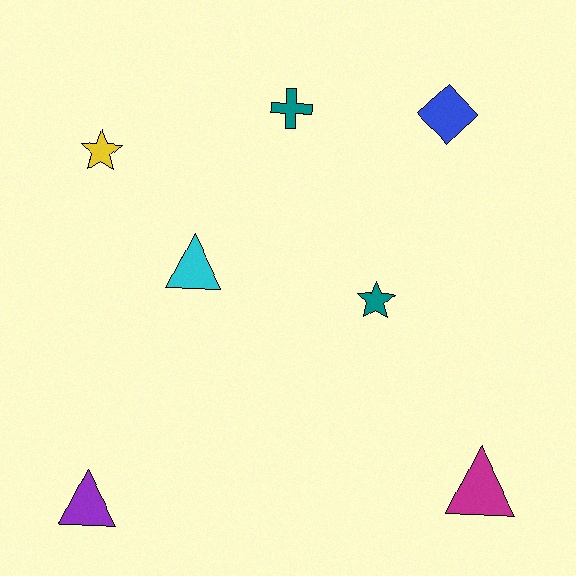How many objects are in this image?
There are 7 objects.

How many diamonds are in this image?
There is 1 diamond.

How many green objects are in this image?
There are no green objects.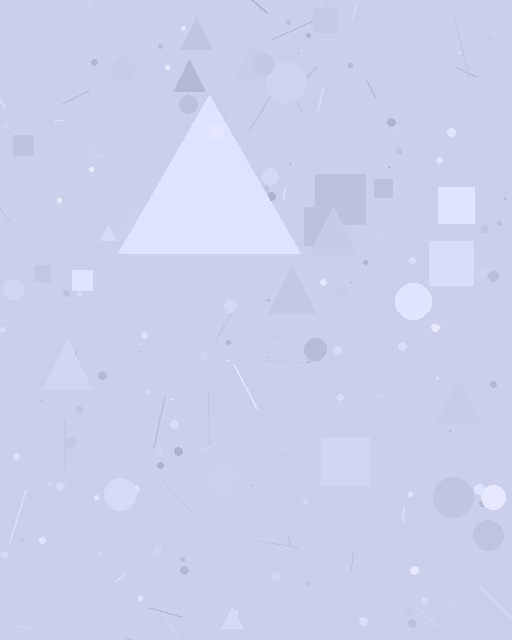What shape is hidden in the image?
A triangle is hidden in the image.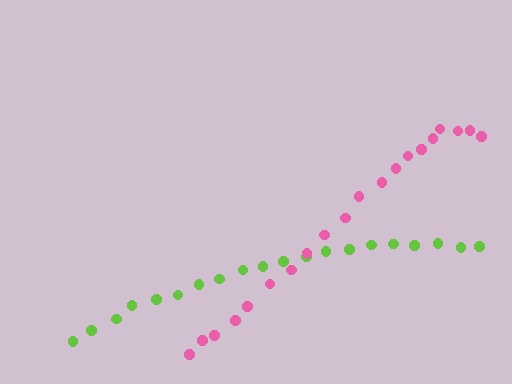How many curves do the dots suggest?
There are 2 distinct paths.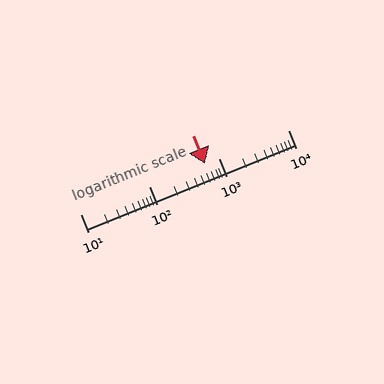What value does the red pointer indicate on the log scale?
The pointer indicates approximately 630.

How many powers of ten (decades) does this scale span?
The scale spans 3 decades, from 10 to 10000.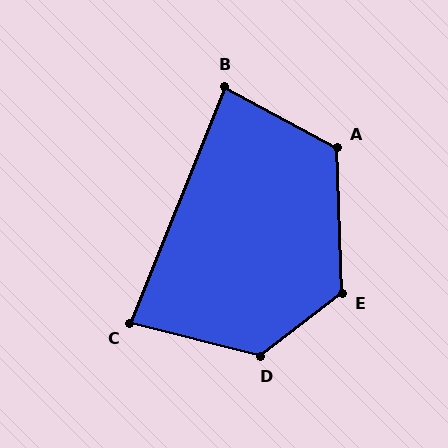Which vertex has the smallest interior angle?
C, at approximately 82 degrees.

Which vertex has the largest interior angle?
D, at approximately 128 degrees.